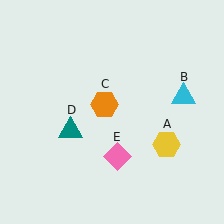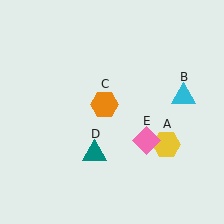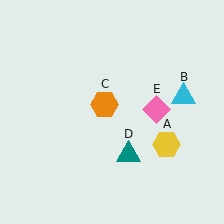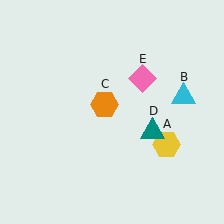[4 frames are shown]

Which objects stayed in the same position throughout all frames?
Yellow hexagon (object A) and cyan triangle (object B) and orange hexagon (object C) remained stationary.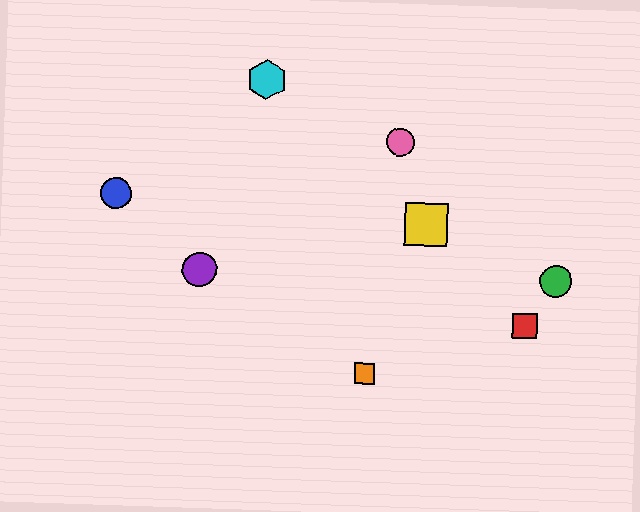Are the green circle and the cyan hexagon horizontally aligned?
No, the green circle is at y≈281 and the cyan hexagon is at y≈79.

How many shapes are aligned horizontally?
2 shapes (the green circle, the purple circle) are aligned horizontally.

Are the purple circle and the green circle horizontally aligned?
Yes, both are at y≈269.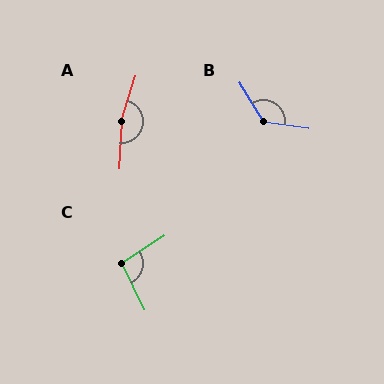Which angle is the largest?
A, at approximately 165 degrees.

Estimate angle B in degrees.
Approximately 129 degrees.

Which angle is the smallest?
C, at approximately 97 degrees.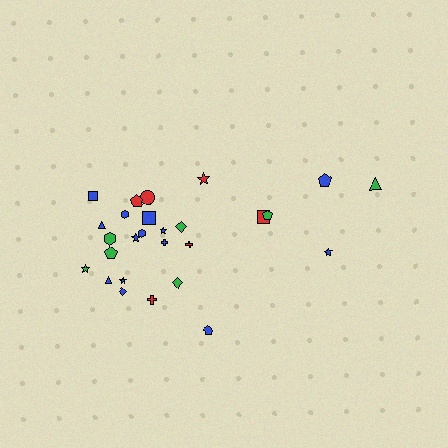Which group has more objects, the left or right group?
The left group.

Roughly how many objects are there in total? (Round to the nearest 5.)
Roughly 25 objects in total.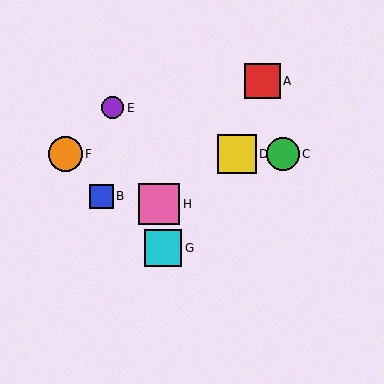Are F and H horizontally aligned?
No, F is at y≈154 and H is at y≈204.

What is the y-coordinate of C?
Object C is at y≈154.